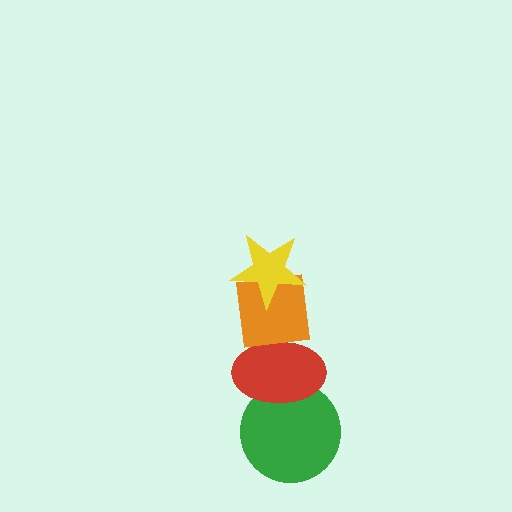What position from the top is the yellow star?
The yellow star is 1st from the top.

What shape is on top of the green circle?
The red ellipse is on top of the green circle.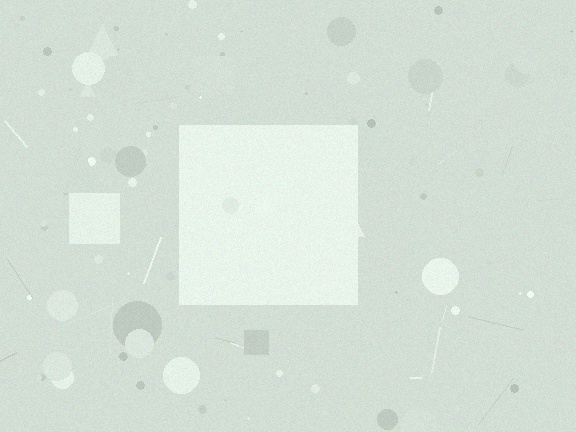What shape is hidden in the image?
A square is hidden in the image.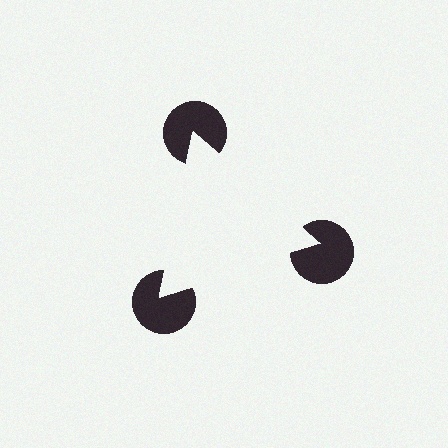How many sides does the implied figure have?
3 sides.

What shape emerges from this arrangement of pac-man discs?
An illusory triangle — its edges are inferred from the aligned wedge cuts in the pac-man discs, not physically drawn.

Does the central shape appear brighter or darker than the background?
It typically appears slightly brighter than the background, even though no actual brightness change is drawn.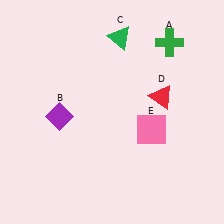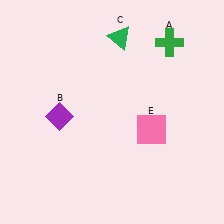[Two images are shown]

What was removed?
The red triangle (D) was removed in Image 2.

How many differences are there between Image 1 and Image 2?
There is 1 difference between the two images.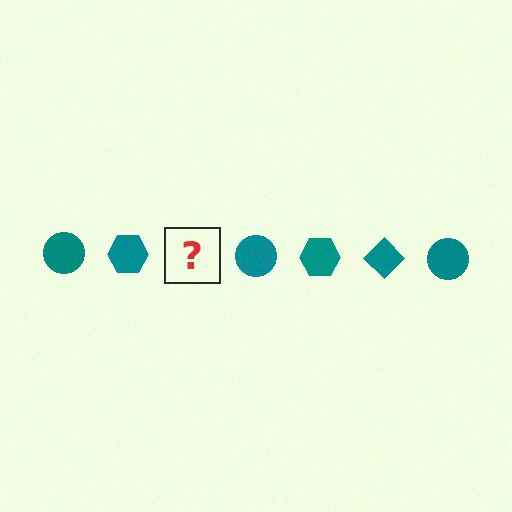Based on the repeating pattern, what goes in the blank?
The blank should be a teal diamond.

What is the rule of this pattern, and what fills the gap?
The rule is that the pattern cycles through circle, hexagon, diamond shapes in teal. The gap should be filled with a teal diamond.